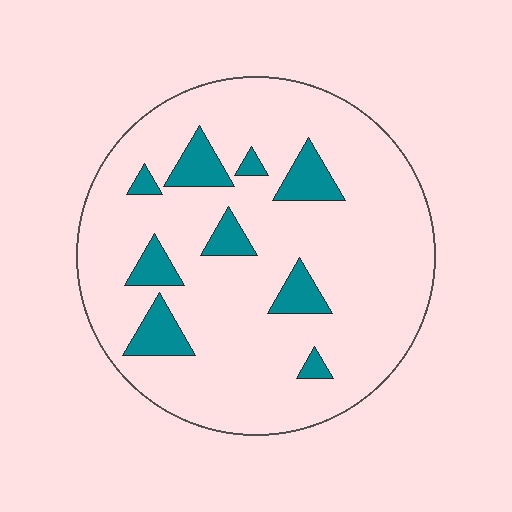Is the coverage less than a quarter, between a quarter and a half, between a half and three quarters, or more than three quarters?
Less than a quarter.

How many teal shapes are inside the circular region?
9.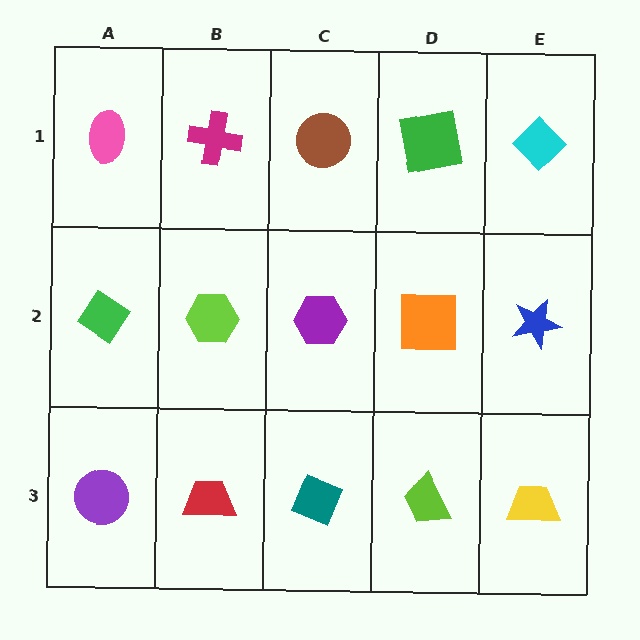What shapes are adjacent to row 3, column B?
A lime hexagon (row 2, column B), a purple circle (row 3, column A), a teal diamond (row 3, column C).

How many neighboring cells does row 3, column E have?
2.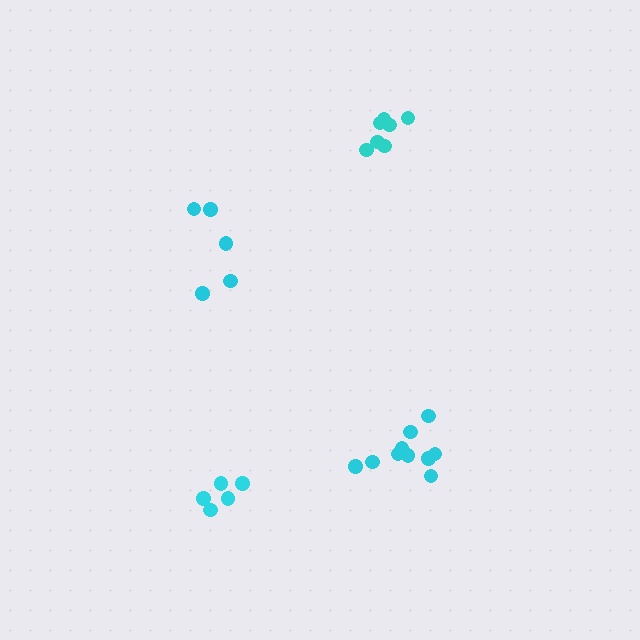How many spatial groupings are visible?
There are 4 spatial groupings.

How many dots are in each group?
Group 1: 11 dots, Group 2: 5 dots, Group 3: 7 dots, Group 4: 5 dots (28 total).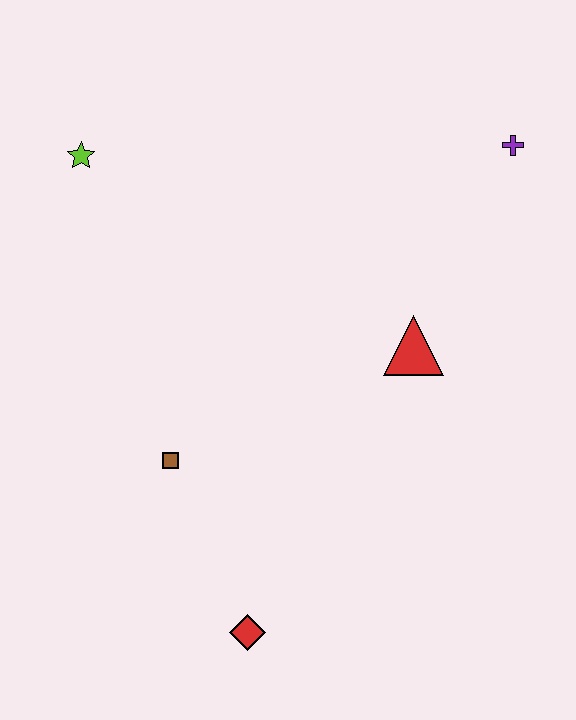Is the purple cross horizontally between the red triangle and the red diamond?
No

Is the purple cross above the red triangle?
Yes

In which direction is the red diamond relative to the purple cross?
The red diamond is below the purple cross.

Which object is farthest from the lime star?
The red diamond is farthest from the lime star.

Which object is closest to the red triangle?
The purple cross is closest to the red triangle.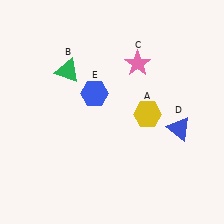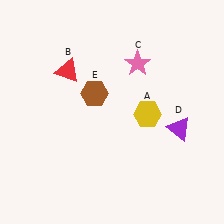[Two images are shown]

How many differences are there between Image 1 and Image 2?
There are 3 differences between the two images.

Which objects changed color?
B changed from green to red. D changed from blue to purple. E changed from blue to brown.